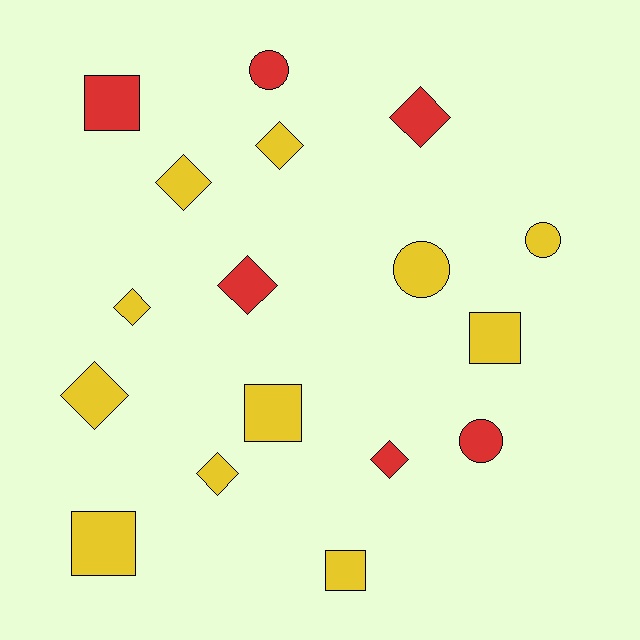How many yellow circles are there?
There are 2 yellow circles.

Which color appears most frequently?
Yellow, with 11 objects.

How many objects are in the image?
There are 17 objects.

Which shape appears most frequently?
Diamond, with 8 objects.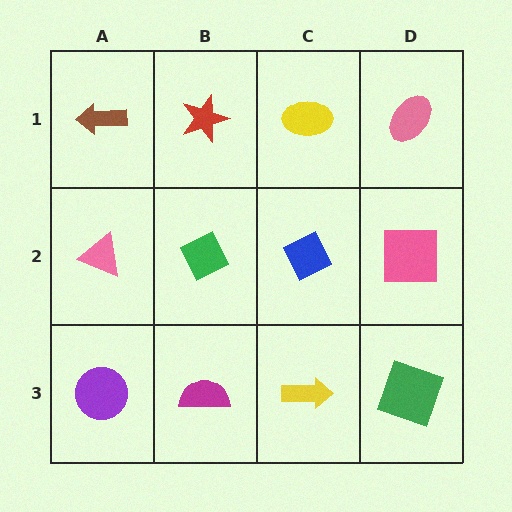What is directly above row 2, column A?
A brown arrow.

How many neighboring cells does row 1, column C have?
3.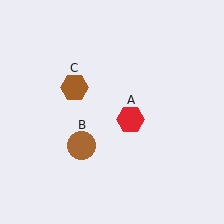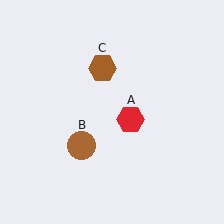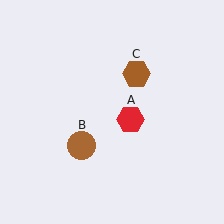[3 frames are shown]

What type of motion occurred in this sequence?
The brown hexagon (object C) rotated clockwise around the center of the scene.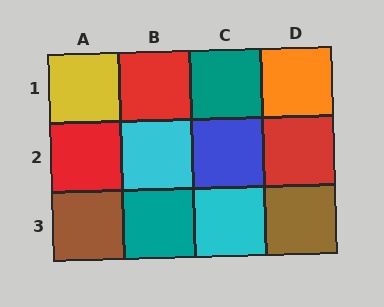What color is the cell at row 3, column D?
Brown.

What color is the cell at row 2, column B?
Cyan.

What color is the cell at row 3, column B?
Teal.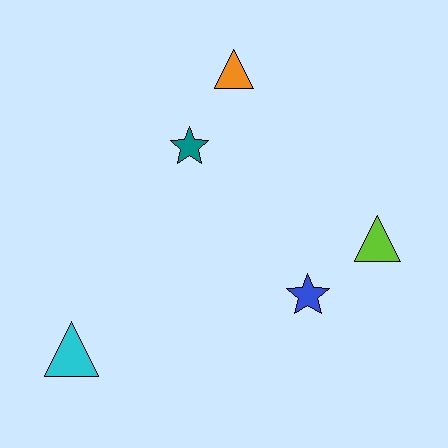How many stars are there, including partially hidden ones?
There are 2 stars.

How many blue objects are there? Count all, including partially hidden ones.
There is 1 blue object.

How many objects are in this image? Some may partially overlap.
There are 5 objects.